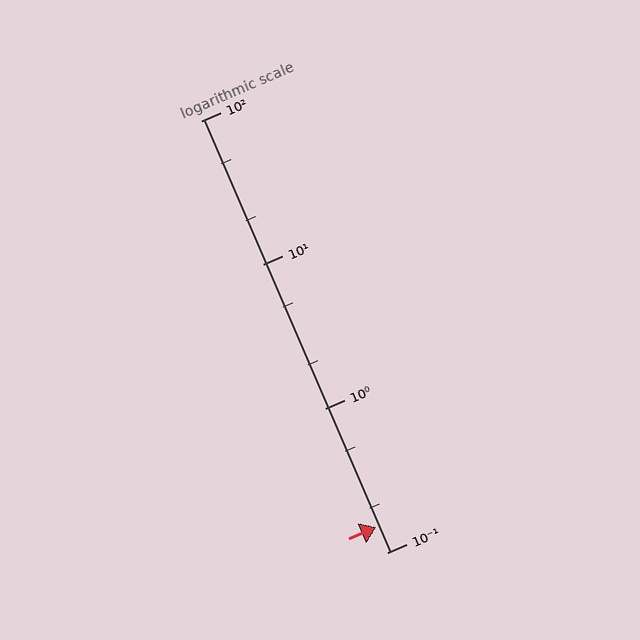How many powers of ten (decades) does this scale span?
The scale spans 3 decades, from 0.1 to 100.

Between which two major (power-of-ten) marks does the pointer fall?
The pointer is between 0.1 and 1.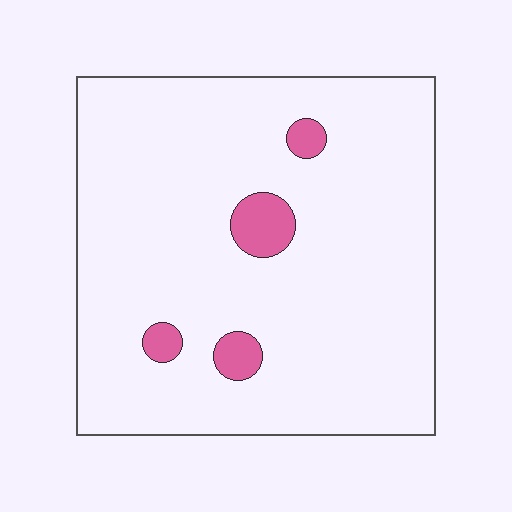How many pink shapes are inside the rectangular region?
4.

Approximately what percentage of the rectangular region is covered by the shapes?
Approximately 5%.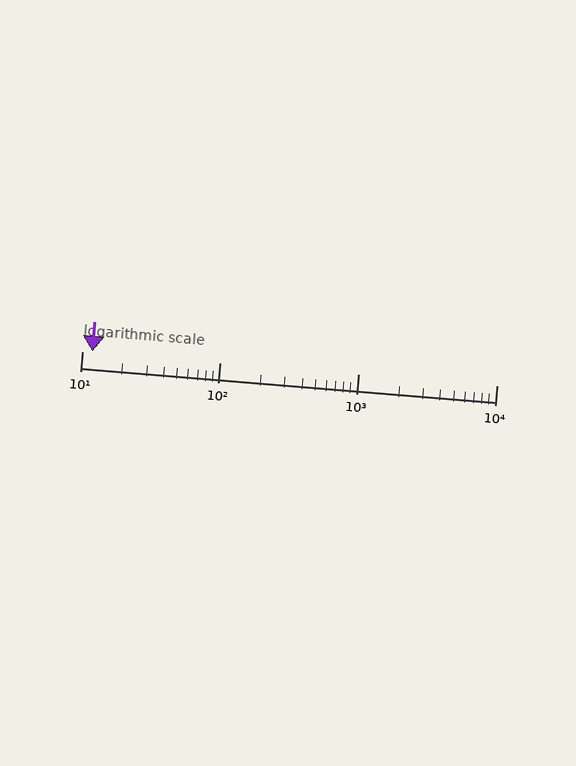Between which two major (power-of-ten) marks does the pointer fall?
The pointer is between 10 and 100.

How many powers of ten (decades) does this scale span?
The scale spans 3 decades, from 10 to 10000.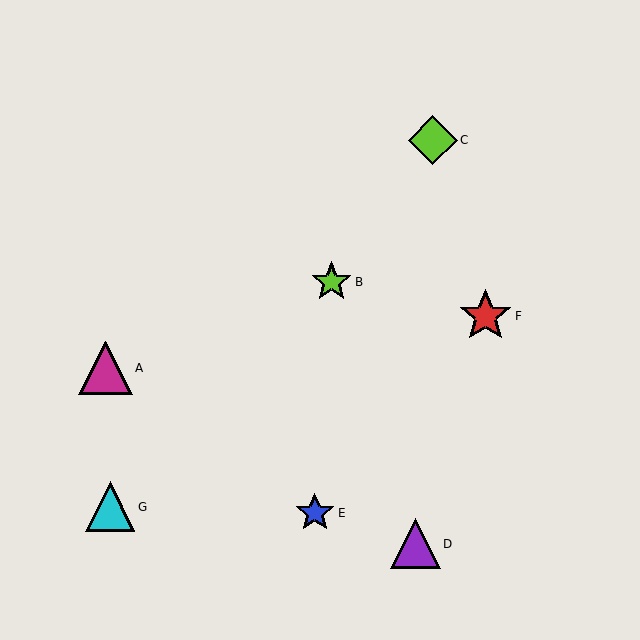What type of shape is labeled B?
Shape B is a lime star.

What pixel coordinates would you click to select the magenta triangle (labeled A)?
Click at (106, 368) to select the magenta triangle A.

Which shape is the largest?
The magenta triangle (labeled A) is the largest.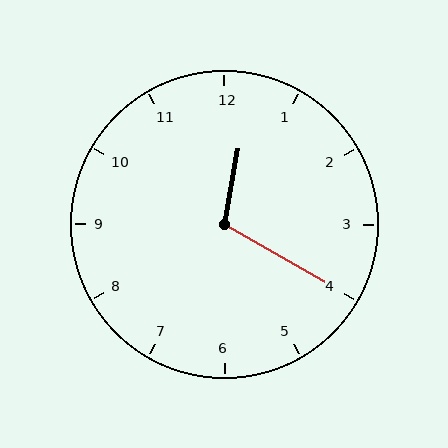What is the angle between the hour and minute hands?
Approximately 110 degrees.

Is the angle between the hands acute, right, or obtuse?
It is obtuse.